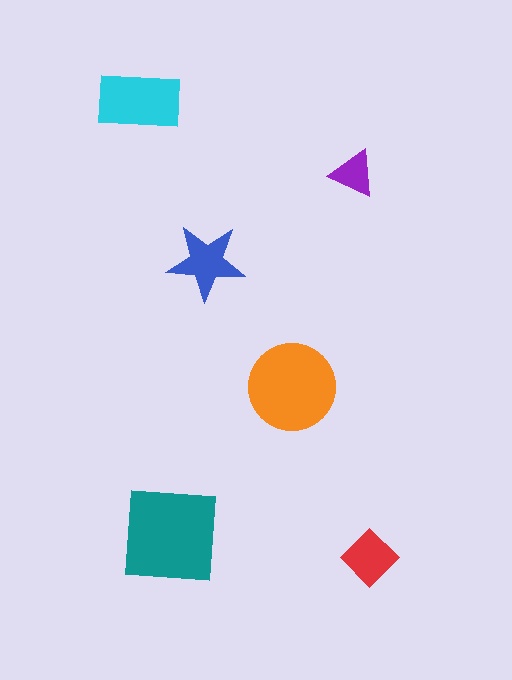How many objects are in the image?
There are 6 objects in the image.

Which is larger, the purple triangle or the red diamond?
The red diamond.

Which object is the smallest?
The purple triangle.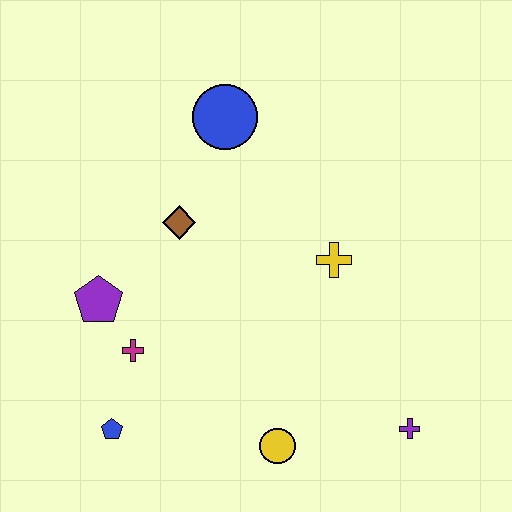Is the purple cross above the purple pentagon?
No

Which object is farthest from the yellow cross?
The blue pentagon is farthest from the yellow cross.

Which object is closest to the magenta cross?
The purple pentagon is closest to the magenta cross.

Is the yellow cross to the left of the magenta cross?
No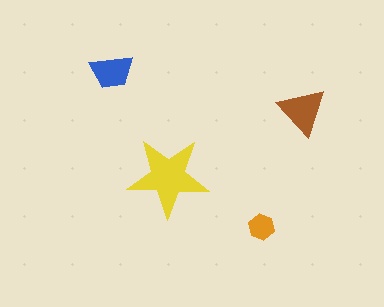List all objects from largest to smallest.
The yellow star, the brown triangle, the blue trapezoid, the orange hexagon.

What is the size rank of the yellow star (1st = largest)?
1st.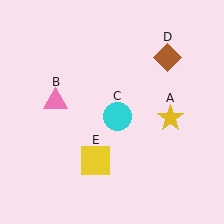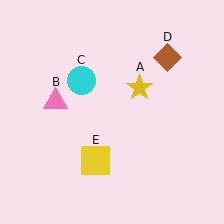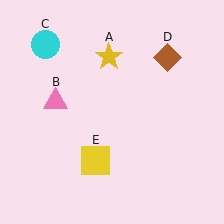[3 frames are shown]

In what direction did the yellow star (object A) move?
The yellow star (object A) moved up and to the left.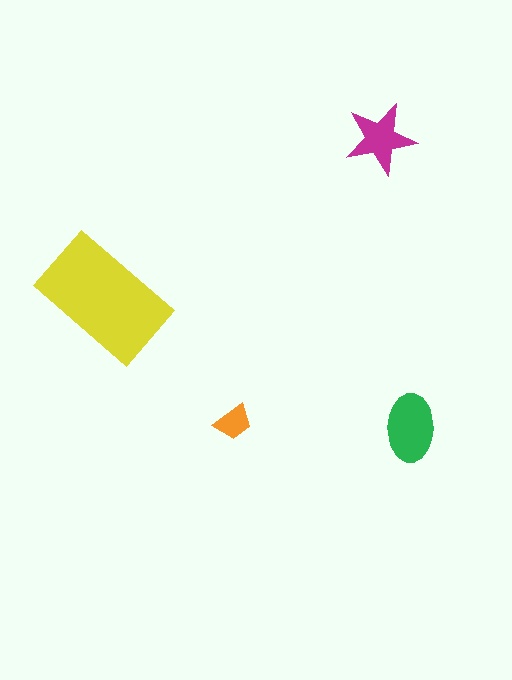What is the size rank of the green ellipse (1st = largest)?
2nd.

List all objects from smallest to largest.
The orange trapezoid, the magenta star, the green ellipse, the yellow rectangle.